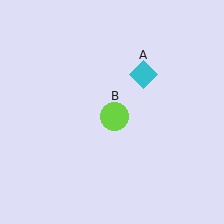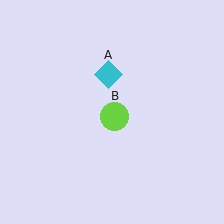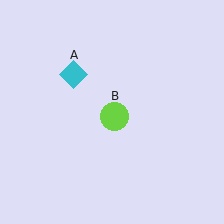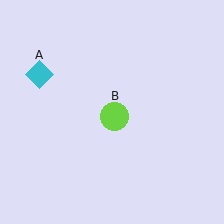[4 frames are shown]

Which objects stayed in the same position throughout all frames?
Lime circle (object B) remained stationary.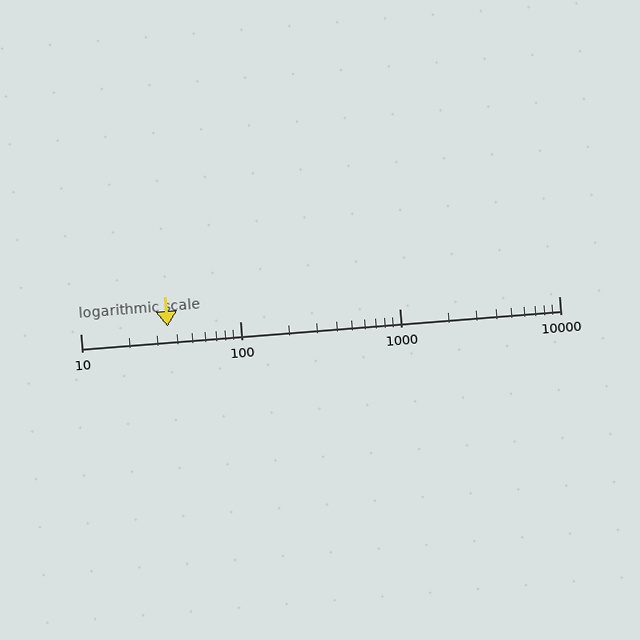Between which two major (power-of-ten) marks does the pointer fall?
The pointer is between 10 and 100.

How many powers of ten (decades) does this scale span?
The scale spans 3 decades, from 10 to 10000.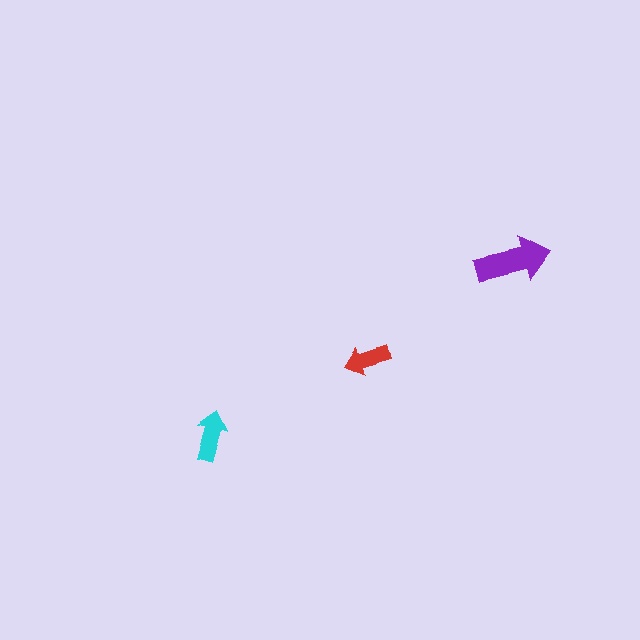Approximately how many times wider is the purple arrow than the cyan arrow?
About 1.5 times wider.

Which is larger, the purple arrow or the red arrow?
The purple one.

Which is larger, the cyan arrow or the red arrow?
The cyan one.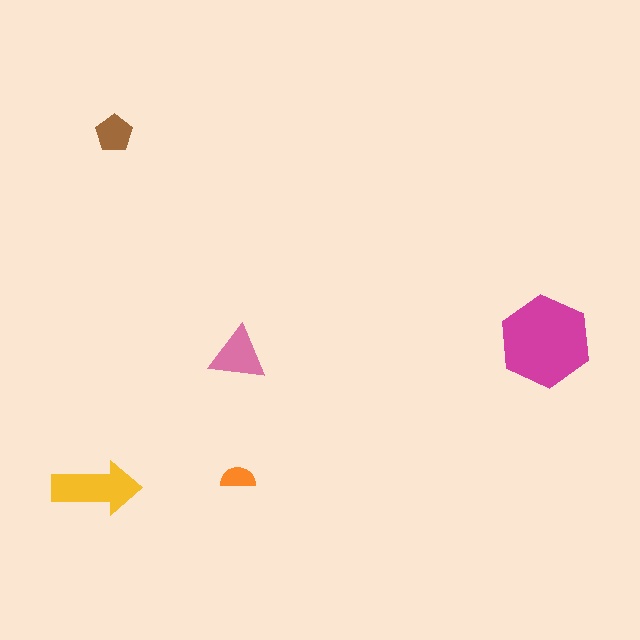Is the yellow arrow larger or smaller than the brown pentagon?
Larger.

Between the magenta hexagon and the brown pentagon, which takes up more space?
The magenta hexagon.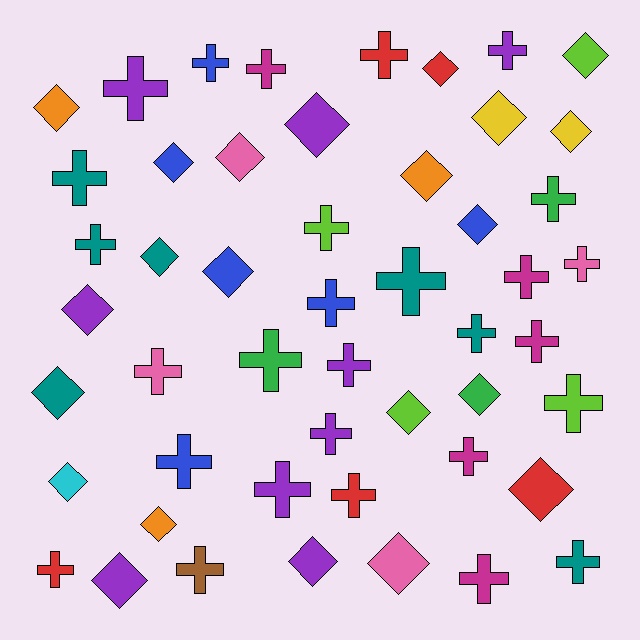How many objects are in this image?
There are 50 objects.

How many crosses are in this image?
There are 28 crosses.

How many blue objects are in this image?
There are 6 blue objects.